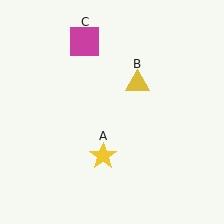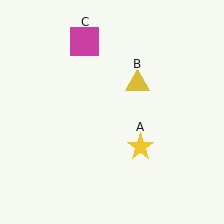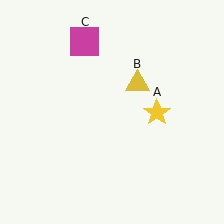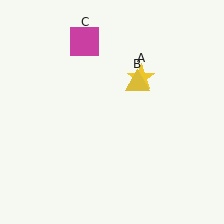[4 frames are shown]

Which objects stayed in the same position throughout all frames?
Yellow triangle (object B) and magenta square (object C) remained stationary.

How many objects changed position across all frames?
1 object changed position: yellow star (object A).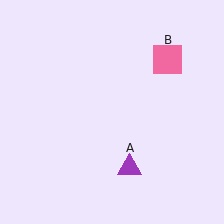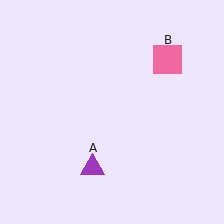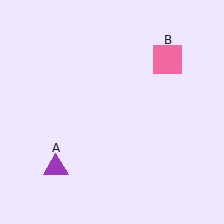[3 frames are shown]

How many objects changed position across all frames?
1 object changed position: purple triangle (object A).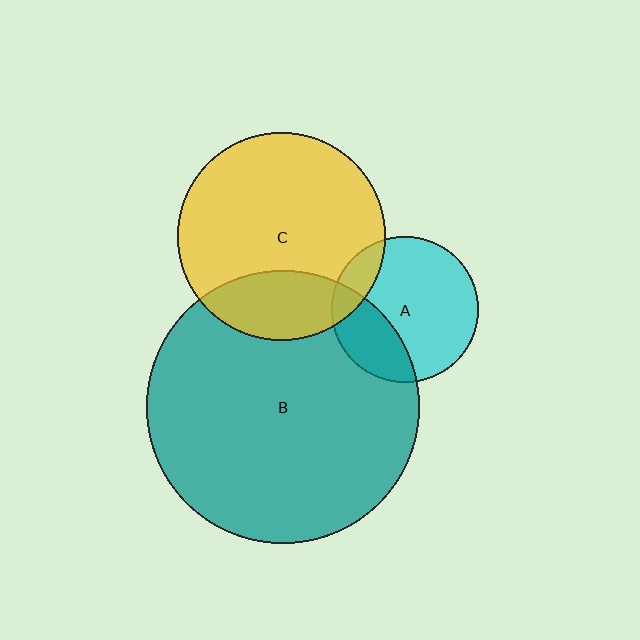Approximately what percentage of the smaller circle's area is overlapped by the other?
Approximately 15%.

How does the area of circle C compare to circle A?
Approximately 2.0 times.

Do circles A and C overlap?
Yes.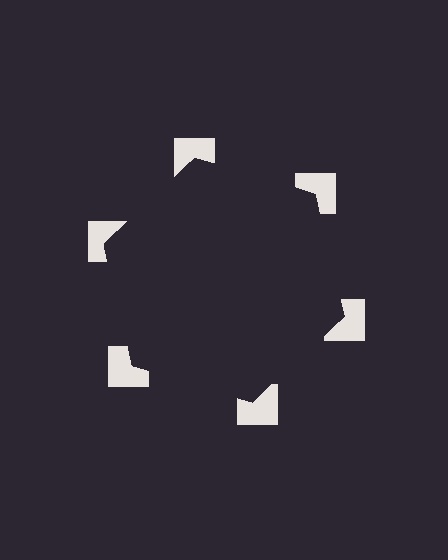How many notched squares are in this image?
There are 6 — one at each vertex of the illusory hexagon.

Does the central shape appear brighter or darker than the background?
It typically appears slightly darker than the background, even though no actual brightness change is drawn.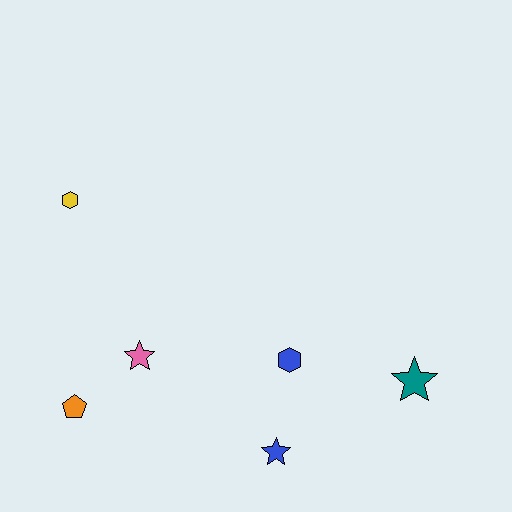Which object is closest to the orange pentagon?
The pink star is closest to the orange pentagon.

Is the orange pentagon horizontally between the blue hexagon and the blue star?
No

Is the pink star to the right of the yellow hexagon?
Yes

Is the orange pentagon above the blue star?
Yes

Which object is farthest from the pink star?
The teal star is farthest from the pink star.